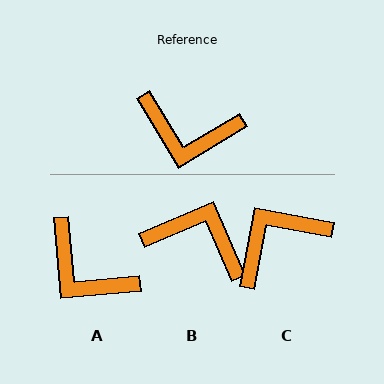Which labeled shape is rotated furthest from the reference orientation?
B, about 172 degrees away.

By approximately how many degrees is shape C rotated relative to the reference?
Approximately 132 degrees clockwise.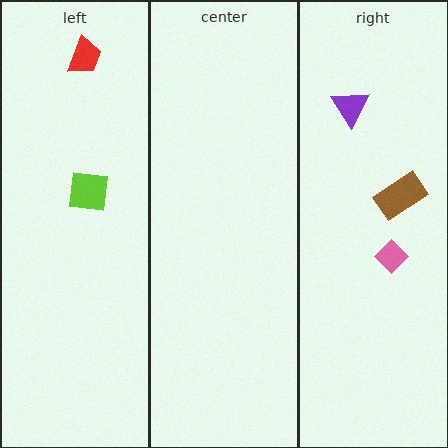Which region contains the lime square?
The left region.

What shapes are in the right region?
The purple triangle, the pink diamond, the brown rectangle.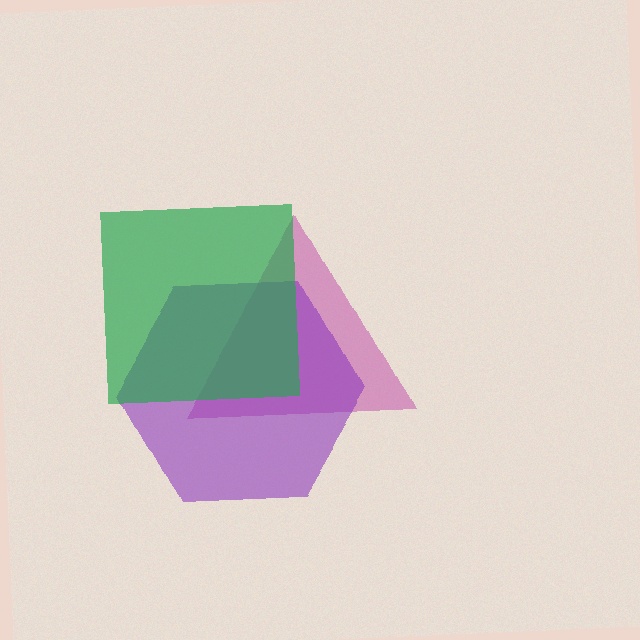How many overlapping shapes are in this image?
There are 3 overlapping shapes in the image.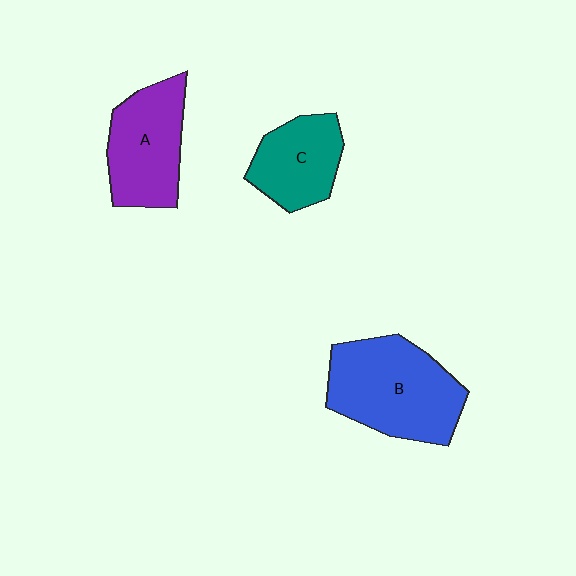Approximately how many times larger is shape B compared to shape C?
Approximately 1.6 times.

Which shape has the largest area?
Shape B (blue).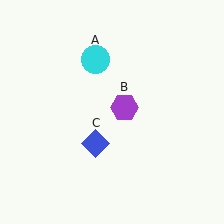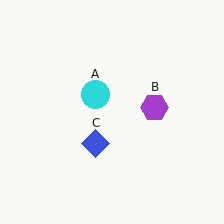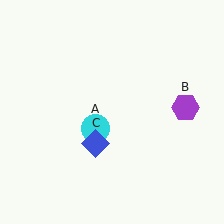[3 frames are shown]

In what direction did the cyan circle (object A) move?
The cyan circle (object A) moved down.